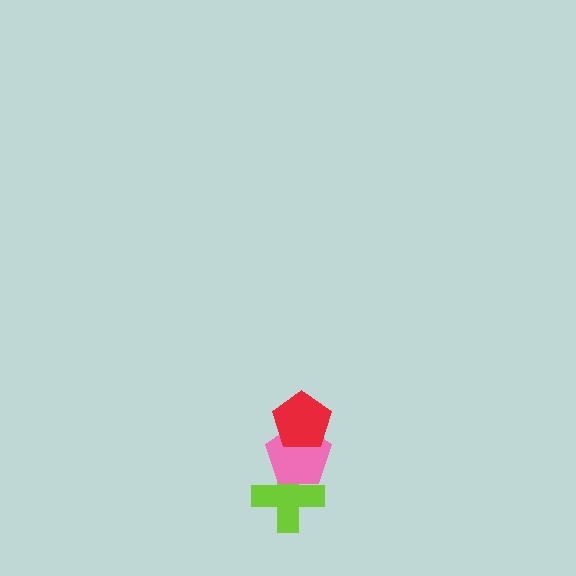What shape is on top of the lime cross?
The pink pentagon is on top of the lime cross.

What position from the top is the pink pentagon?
The pink pentagon is 2nd from the top.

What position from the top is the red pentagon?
The red pentagon is 1st from the top.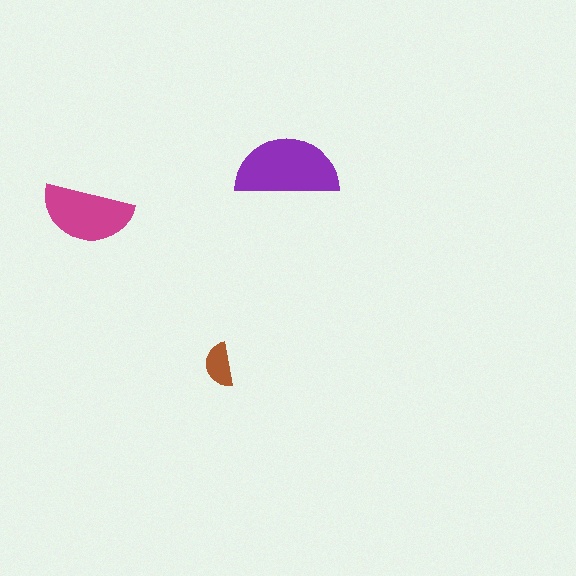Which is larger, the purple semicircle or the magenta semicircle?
The purple one.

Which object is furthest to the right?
The purple semicircle is rightmost.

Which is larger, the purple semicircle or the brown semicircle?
The purple one.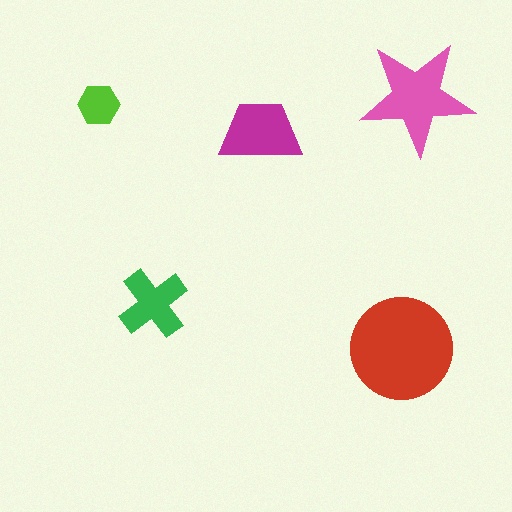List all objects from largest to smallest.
The red circle, the pink star, the magenta trapezoid, the green cross, the lime hexagon.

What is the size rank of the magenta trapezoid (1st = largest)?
3rd.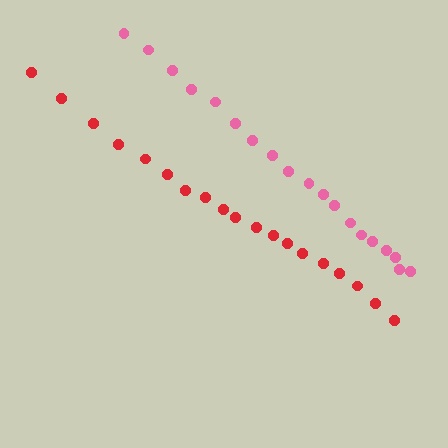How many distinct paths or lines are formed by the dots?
There are 2 distinct paths.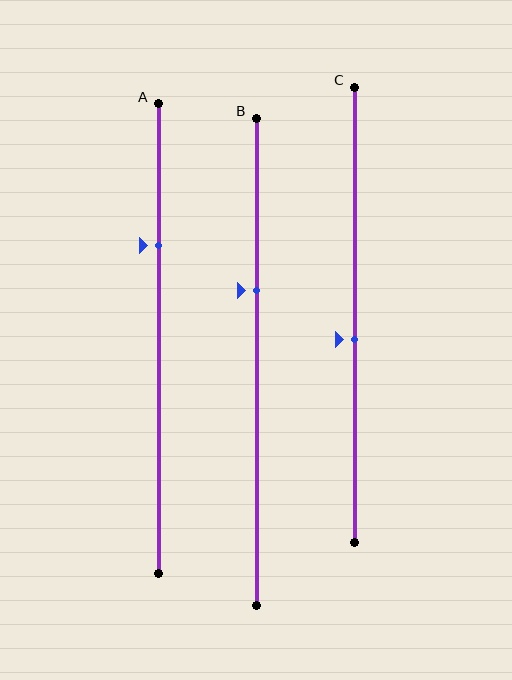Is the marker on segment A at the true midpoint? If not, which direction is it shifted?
No, the marker on segment A is shifted upward by about 20% of the segment length.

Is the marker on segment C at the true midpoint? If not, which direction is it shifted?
No, the marker on segment C is shifted downward by about 5% of the segment length.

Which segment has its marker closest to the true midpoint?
Segment C has its marker closest to the true midpoint.